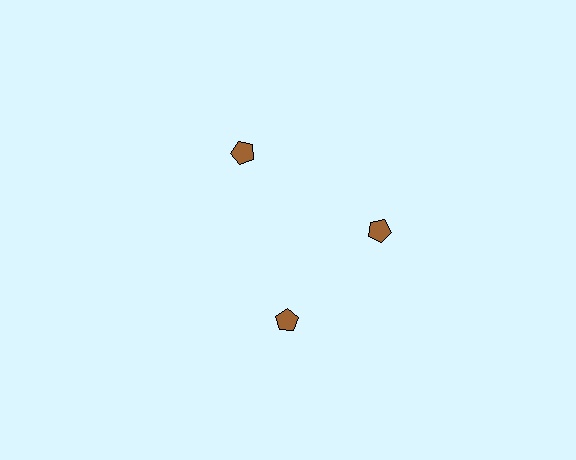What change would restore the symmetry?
The symmetry would be restored by rotating it back into even spacing with its neighbors so that all 3 pentagons sit at equal angles and equal distance from the center.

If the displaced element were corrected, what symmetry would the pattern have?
It would have 3-fold rotational symmetry — the pattern would map onto itself every 120 degrees.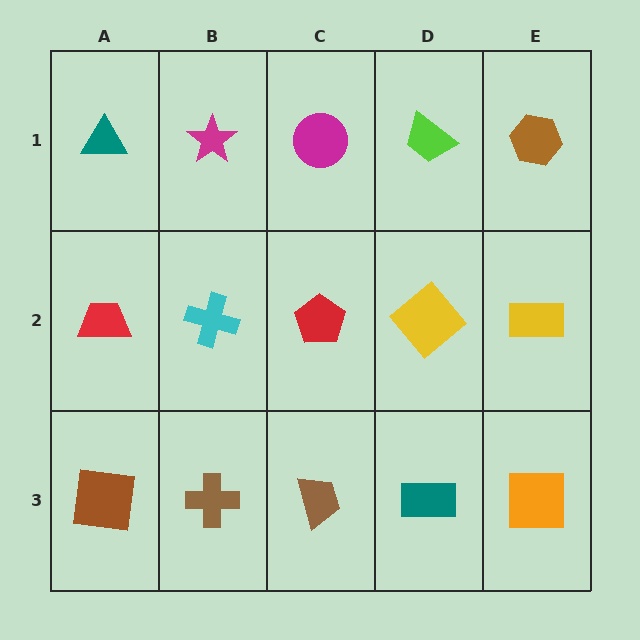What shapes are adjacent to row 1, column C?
A red pentagon (row 2, column C), a magenta star (row 1, column B), a lime trapezoid (row 1, column D).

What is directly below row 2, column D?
A teal rectangle.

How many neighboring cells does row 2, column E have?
3.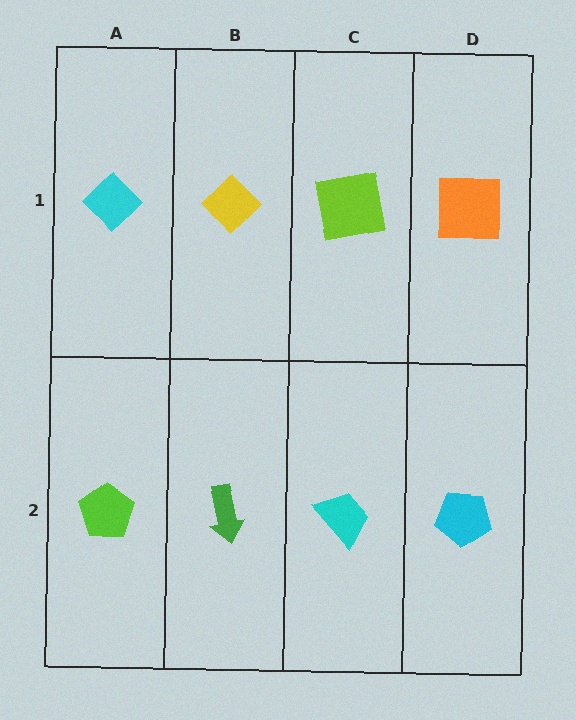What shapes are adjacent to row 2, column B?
A yellow diamond (row 1, column B), a lime pentagon (row 2, column A), a cyan trapezoid (row 2, column C).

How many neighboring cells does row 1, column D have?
2.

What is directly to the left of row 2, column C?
A green arrow.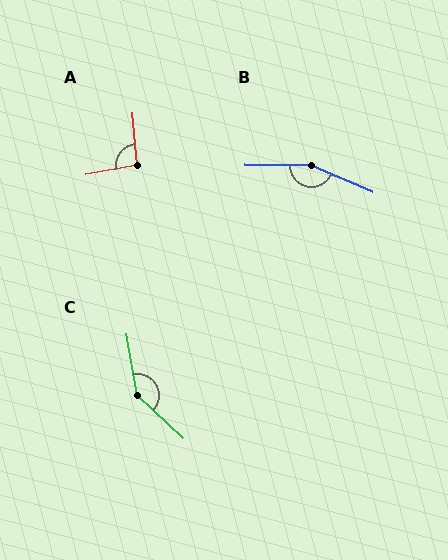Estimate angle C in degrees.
Approximately 143 degrees.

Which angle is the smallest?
A, at approximately 96 degrees.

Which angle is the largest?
B, at approximately 157 degrees.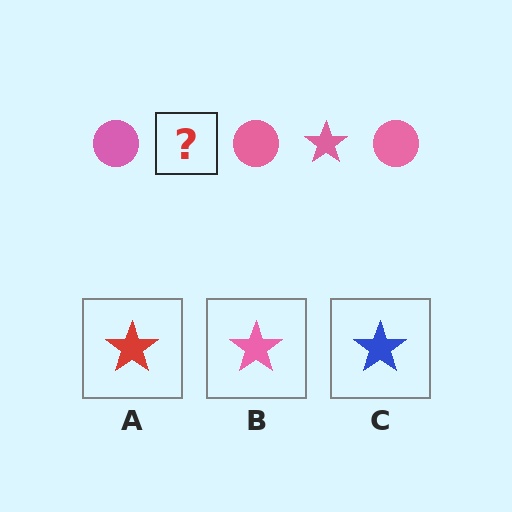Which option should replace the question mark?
Option B.